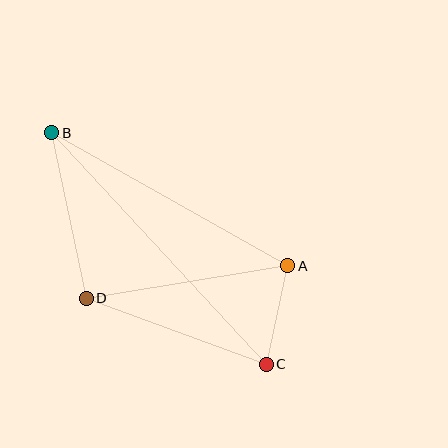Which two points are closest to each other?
Points A and C are closest to each other.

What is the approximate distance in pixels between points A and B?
The distance between A and B is approximately 271 pixels.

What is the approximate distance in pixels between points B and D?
The distance between B and D is approximately 169 pixels.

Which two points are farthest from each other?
Points B and C are farthest from each other.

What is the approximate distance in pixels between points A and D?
The distance between A and D is approximately 204 pixels.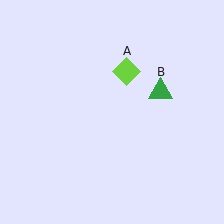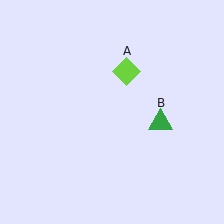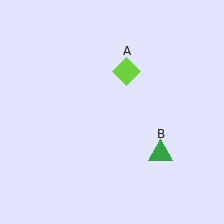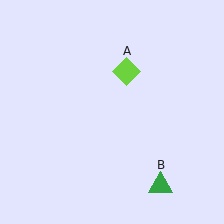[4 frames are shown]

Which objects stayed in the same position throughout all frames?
Lime diamond (object A) remained stationary.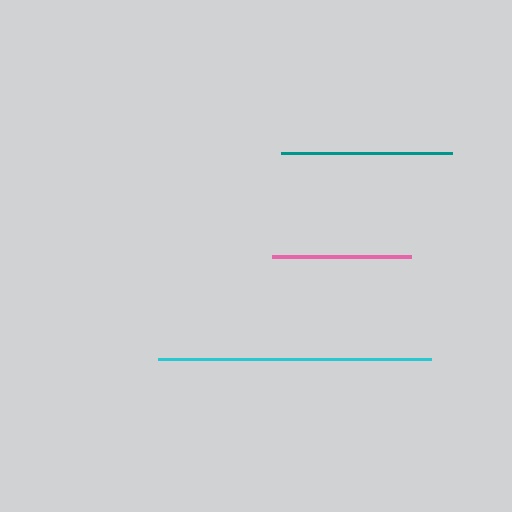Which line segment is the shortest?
The pink line is the shortest at approximately 140 pixels.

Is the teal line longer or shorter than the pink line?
The teal line is longer than the pink line.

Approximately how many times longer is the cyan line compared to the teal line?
The cyan line is approximately 1.6 times the length of the teal line.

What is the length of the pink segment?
The pink segment is approximately 140 pixels long.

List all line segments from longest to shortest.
From longest to shortest: cyan, teal, pink.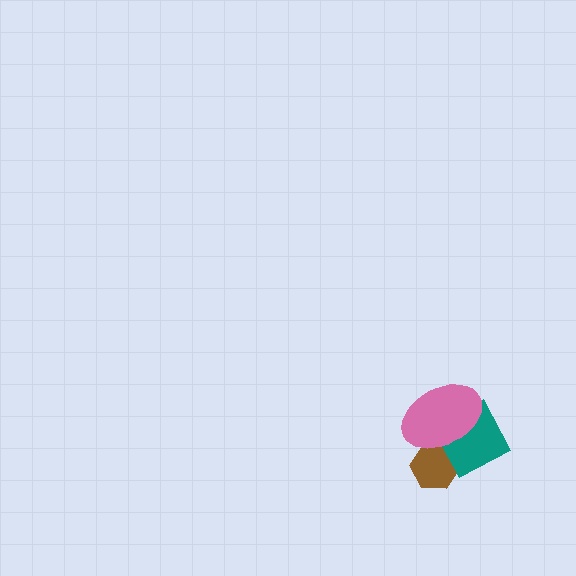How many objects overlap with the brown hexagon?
2 objects overlap with the brown hexagon.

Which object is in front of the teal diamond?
The pink ellipse is in front of the teal diamond.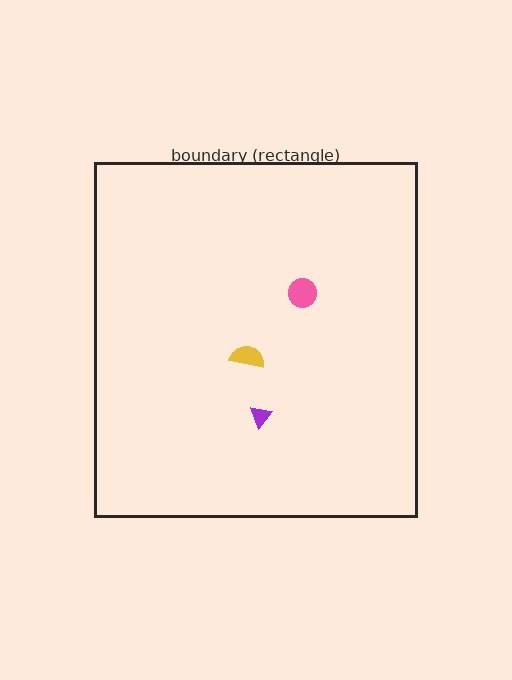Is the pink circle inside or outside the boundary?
Inside.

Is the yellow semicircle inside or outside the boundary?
Inside.